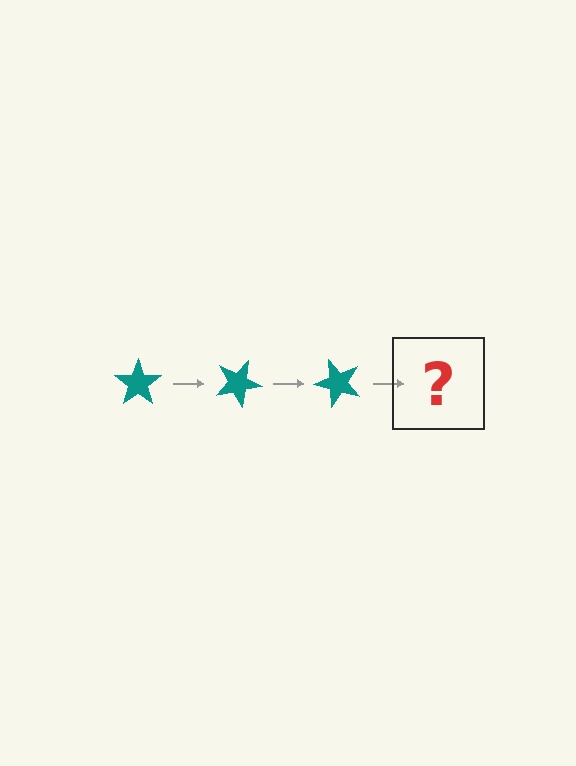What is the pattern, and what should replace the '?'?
The pattern is that the star rotates 25 degrees each step. The '?' should be a teal star rotated 75 degrees.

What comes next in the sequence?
The next element should be a teal star rotated 75 degrees.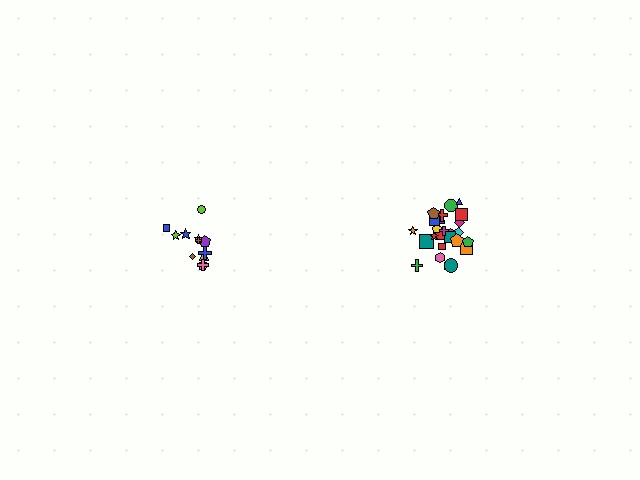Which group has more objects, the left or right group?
The right group.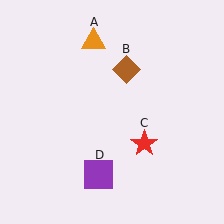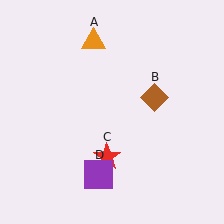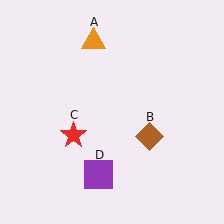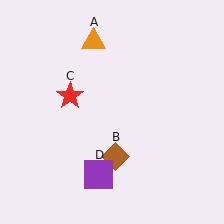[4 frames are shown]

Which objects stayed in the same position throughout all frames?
Orange triangle (object A) and purple square (object D) remained stationary.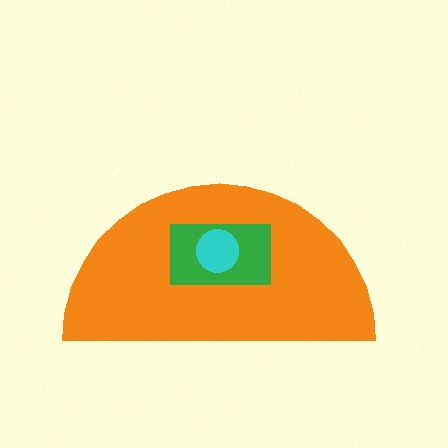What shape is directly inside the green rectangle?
The cyan circle.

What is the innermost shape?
The cyan circle.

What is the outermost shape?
The orange semicircle.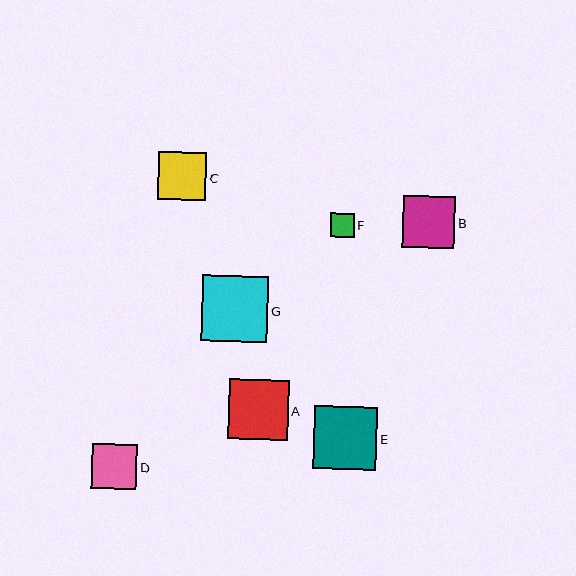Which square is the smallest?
Square F is the smallest with a size of approximately 24 pixels.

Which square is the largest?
Square G is the largest with a size of approximately 66 pixels.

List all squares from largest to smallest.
From largest to smallest: G, E, A, B, C, D, F.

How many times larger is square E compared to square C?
Square E is approximately 1.3 times the size of square C.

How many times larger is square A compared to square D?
Square A is approximately 1.3 times the size of square D.